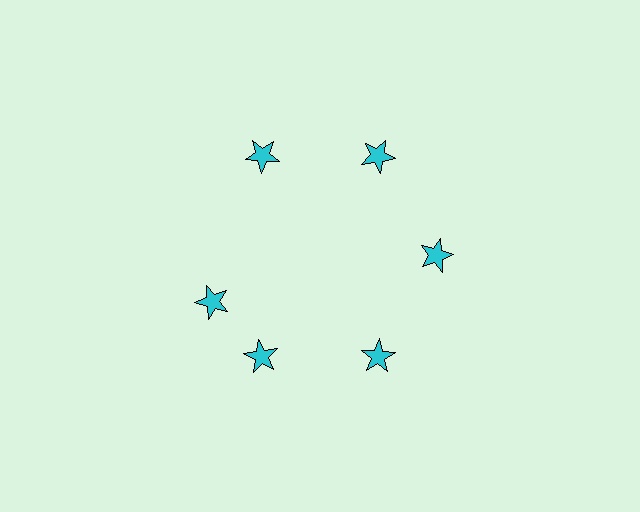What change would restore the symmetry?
The symmetry would be restored by rotating it back into even spacing with its neighbors so that all 6 stars sit at equal angles and equal distance from the center.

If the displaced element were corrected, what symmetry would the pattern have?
It would have 6-fold rotational symmetry — the pattern would map onto itself every 60 degrees.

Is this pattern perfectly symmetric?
No. The 6 cyan stars are arranged in a ring, but one element near the 9 o'clock position is rotated out of alignment along the ring, breaking the 6-fold rotational symmetry.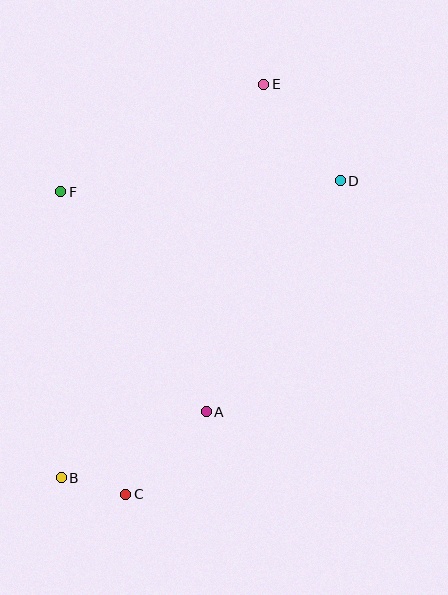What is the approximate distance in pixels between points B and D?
The distance between B and D is approximately 407 pixels.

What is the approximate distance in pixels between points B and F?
The distance between B and F is approximately 286 pixels.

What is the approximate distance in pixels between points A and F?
The distance between A and F is approximately 264 pixels.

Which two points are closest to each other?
Points B and C are closest to each other.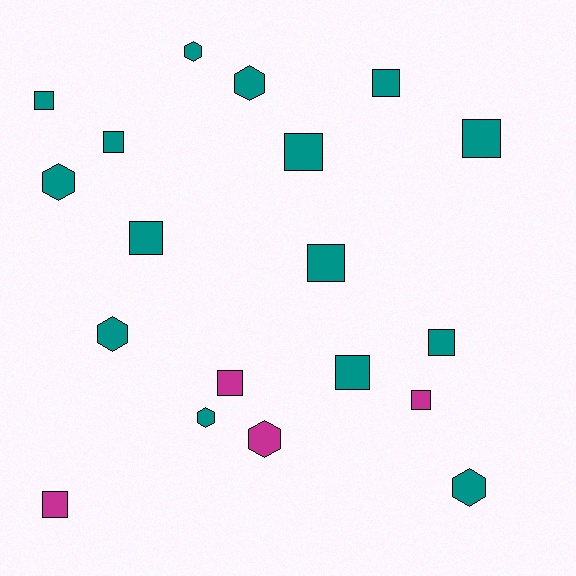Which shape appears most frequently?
Square, with 12 objects.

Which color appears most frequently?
Teal, with 15 objects.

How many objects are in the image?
There are 19 objects.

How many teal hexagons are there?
There are 6 teal hexagons.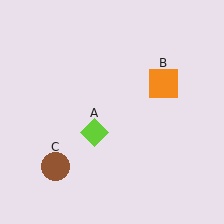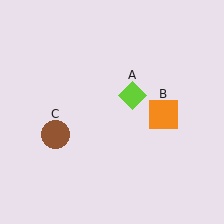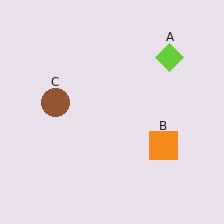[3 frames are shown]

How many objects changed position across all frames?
3 objects changed position: lime diamond (object A), orange square (object B), brown circle (object C).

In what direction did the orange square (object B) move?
The orange square (object B) moved down.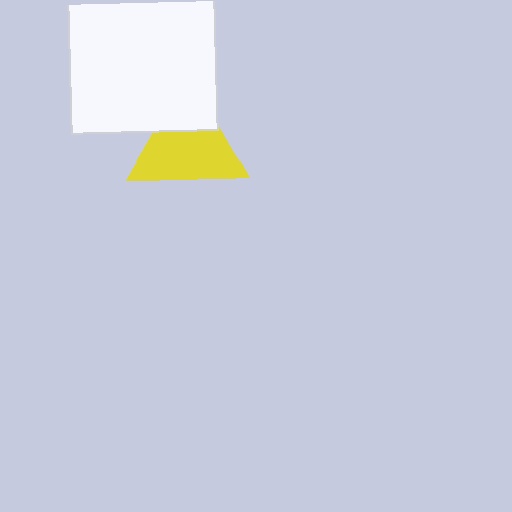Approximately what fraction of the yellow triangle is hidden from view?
Roughly 30% of the yellow triangle is hidden behind the white square.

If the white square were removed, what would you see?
You would see the complete yellow triangle.